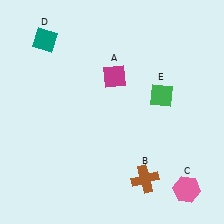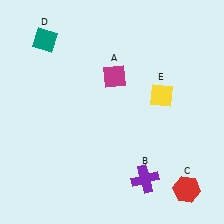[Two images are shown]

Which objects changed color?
B changed from brown to purple. C changed from pink to red. E changed from green to yellow.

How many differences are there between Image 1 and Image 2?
There are 3 differences between the two images.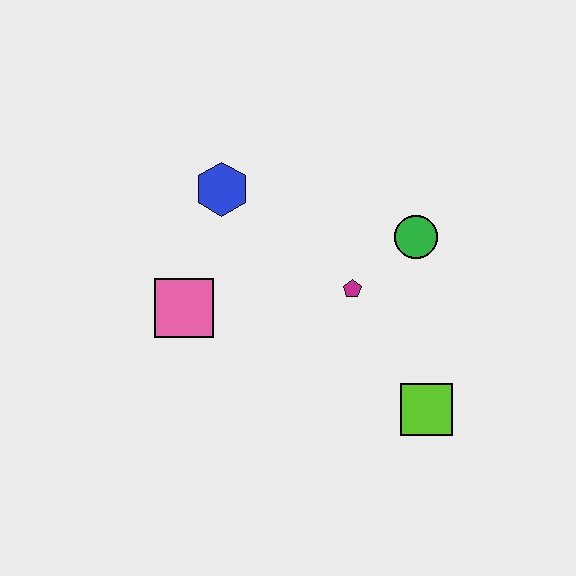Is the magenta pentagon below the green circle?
Yes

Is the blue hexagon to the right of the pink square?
Yes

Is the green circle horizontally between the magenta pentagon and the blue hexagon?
No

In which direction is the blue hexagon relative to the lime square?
The blue hexagon is above the lime square.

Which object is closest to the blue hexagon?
The pink square is closest to the blue hexagon.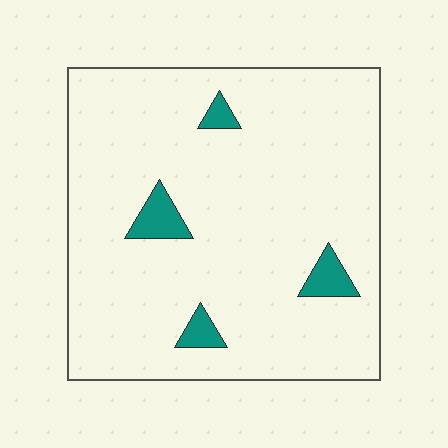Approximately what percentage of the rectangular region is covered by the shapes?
Approximately 5%.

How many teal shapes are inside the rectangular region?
4.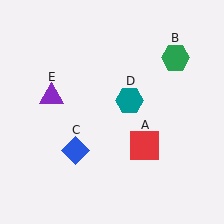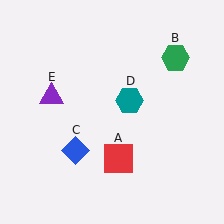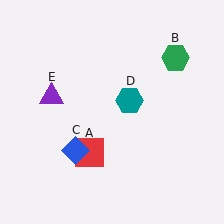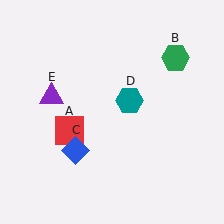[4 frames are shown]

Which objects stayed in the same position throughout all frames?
Green hexagon (object B) and blue diamond (object C) and teal hexagon (object D) and purple triangle (object E) remained stationary.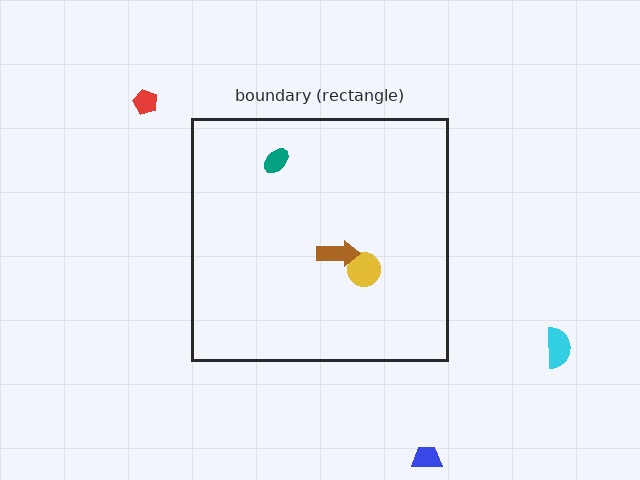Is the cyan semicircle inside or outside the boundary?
Outside.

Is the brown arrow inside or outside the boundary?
Inside.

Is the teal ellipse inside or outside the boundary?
Inside.